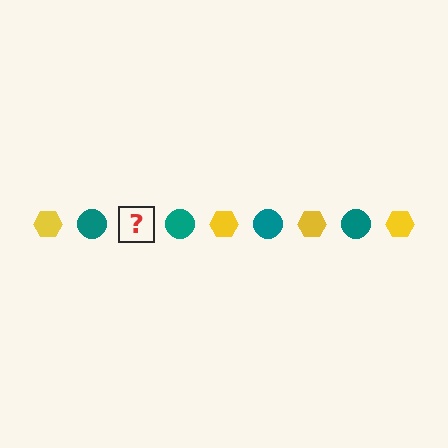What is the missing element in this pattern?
The missing element is a yellow hexagon.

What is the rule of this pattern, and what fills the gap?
The rule is that the pattern alternates between yellow hexagon and teal circle. The gap should be filled with a yellow hexagon.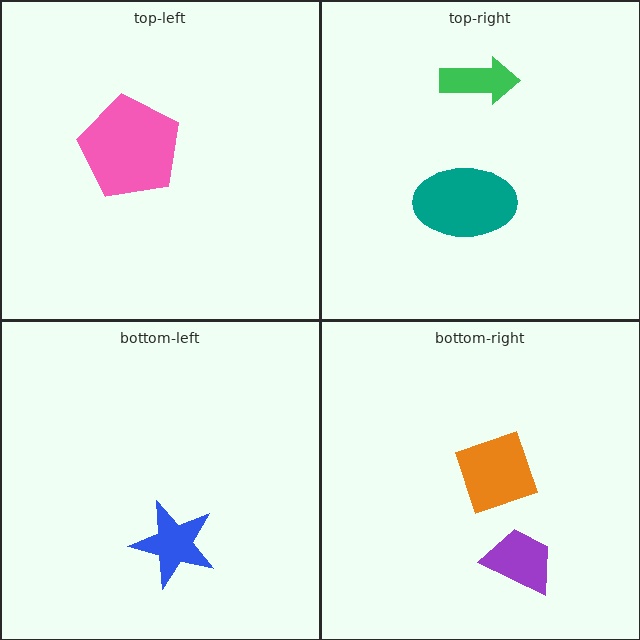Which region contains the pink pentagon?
The top-left region.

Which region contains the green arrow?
The top-right region.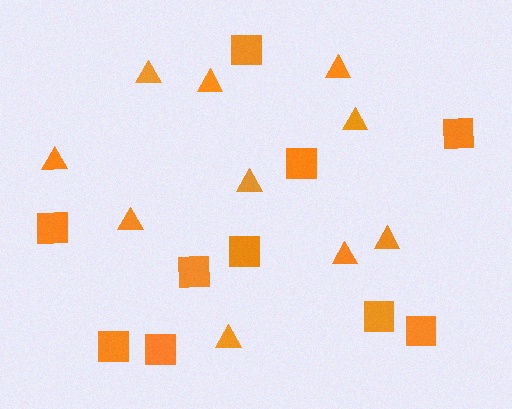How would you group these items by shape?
There are 2 groups: one group of squares (10) and one group of triangles (10).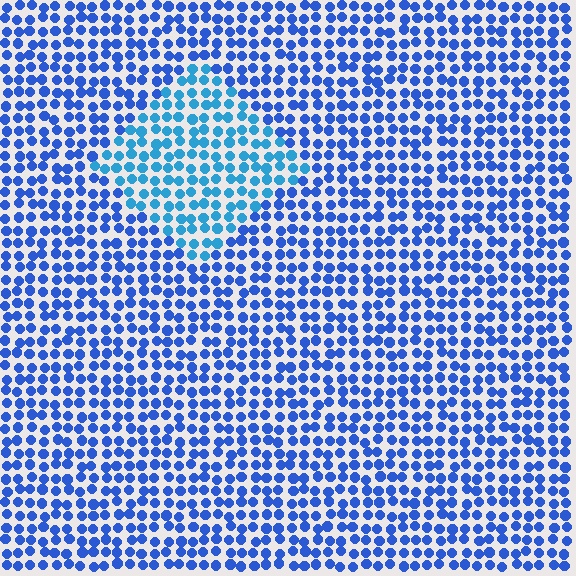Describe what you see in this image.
The image is filled with small blue elements in a uniform arrangement. A diamond-shaped region is visible where the elements are tinted to a slightly different hue, forming a subtle color boundary.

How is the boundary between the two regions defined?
The boundary is defined purely by a slight shift in hue (about 26 degrees). Spacing, size, and orientation are identical on both sides.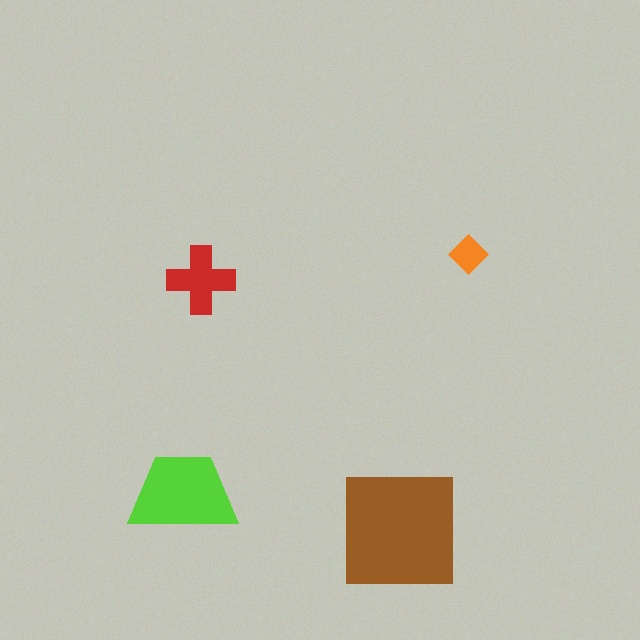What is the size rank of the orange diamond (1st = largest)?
4th.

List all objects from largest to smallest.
The brown square, the lime trapezoid, the red cross, the orange diamond.